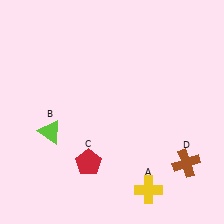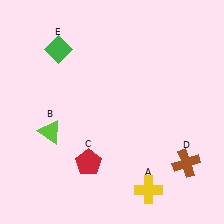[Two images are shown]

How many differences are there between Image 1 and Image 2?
There is 1 difference between the two images.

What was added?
A green diamond (E) was added in Image 2.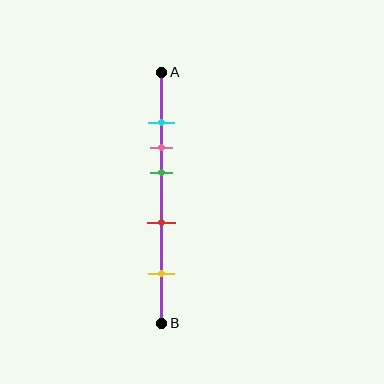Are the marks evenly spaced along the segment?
No, the marks are not evenly spaced.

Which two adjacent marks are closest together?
The cyan and pink marks are the closest adjacent pair.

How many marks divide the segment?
There are 5 marks dividing the segment.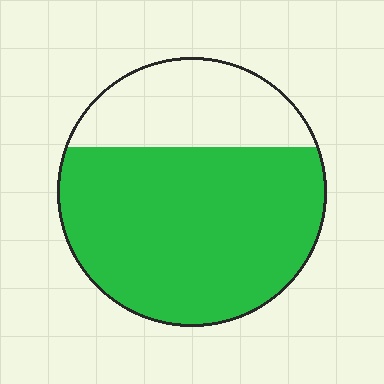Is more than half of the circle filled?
Yes.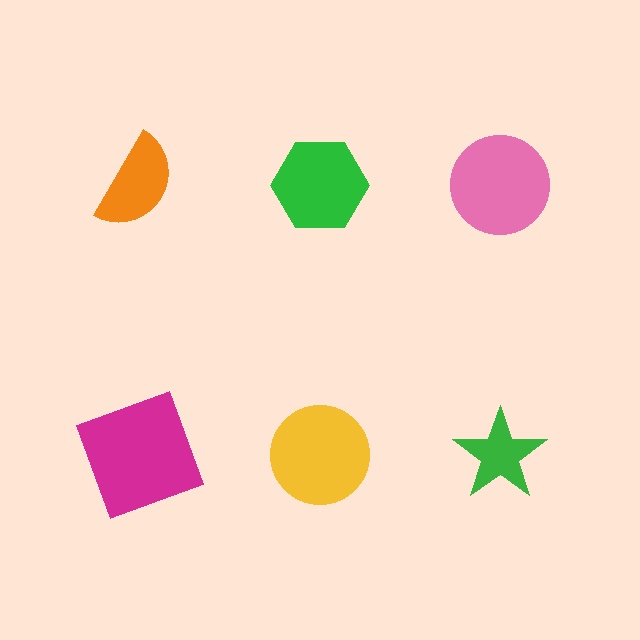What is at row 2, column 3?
A green star.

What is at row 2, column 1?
A magenta square.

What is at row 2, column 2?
A yellow circle.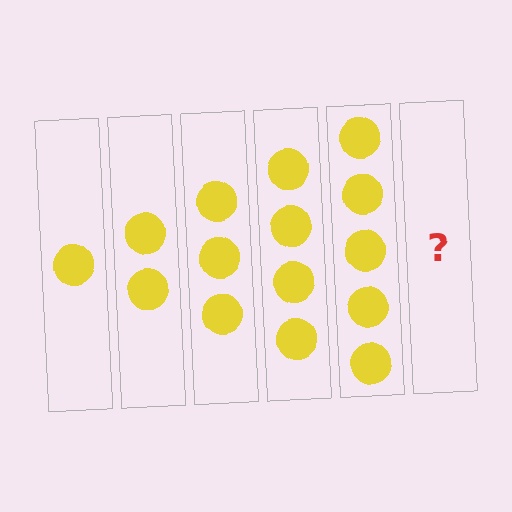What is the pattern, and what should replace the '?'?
The pattern is that each step adds one more circle. The '?' should be 6 circles.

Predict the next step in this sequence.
The next step is 6 circles.